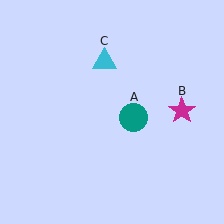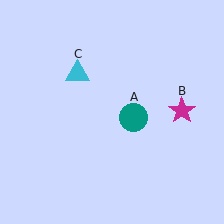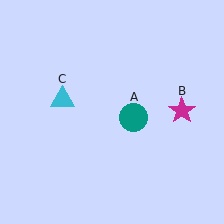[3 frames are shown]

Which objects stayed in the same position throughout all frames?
Teal circle (object A) and magenta star (object B) remained stationary.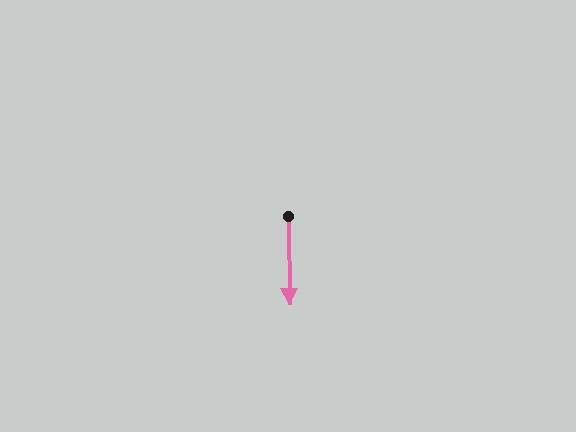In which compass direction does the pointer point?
South.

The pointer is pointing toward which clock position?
Roughly 6 o'clock.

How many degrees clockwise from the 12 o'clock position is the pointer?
Approximately 179 degrees.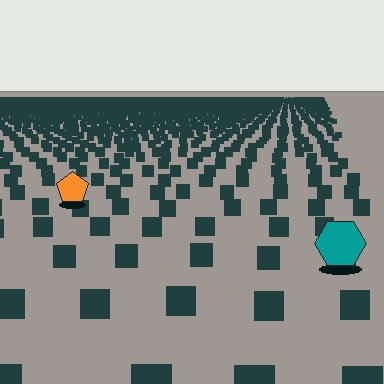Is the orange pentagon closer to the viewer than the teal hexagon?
No. The teal hexagon is closer — you can tell from the texture gradient: the ground texture is coarser near it.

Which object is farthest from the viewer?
The orange pentagon is farthest from the viewer. It appears smaller and the ground texture around it is denser.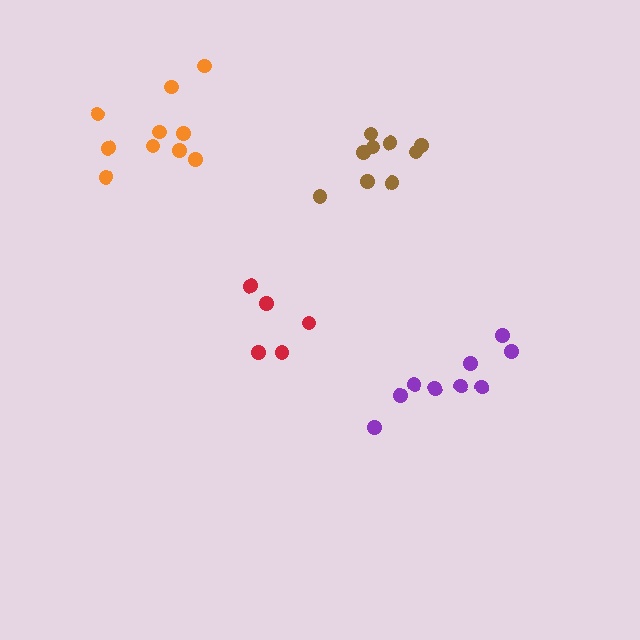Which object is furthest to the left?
The orange cluster is leftmost.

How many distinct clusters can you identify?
There are 4 distinct clusters.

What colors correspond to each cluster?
The clusters are colored: orange, brown, purple, red.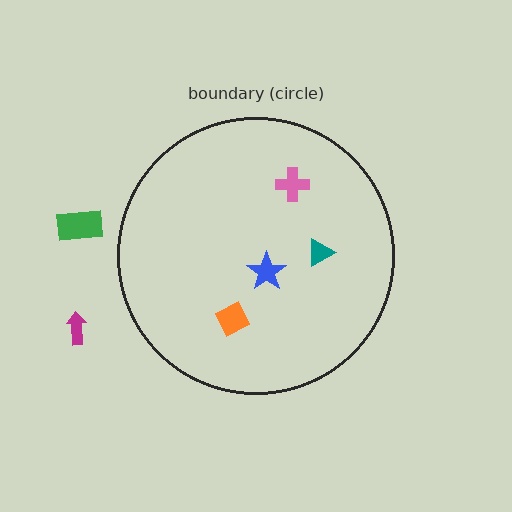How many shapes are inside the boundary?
4 inside, 2 outside.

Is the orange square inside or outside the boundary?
Inside.